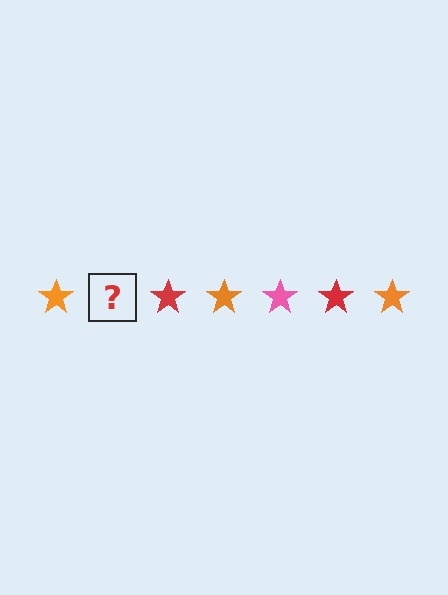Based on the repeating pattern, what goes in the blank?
The blank should be a pink star.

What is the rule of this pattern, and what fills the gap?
The rule is that the pattern cycles through orange, pink, red stars. The gap should be filled with a pink star.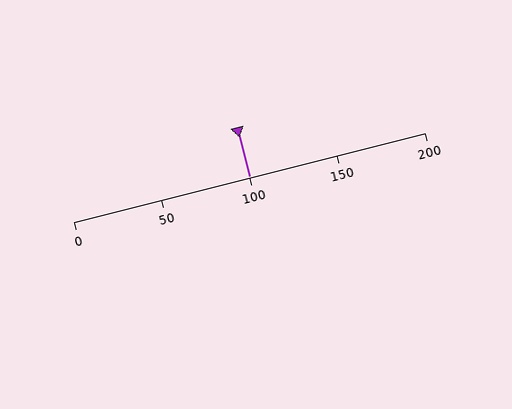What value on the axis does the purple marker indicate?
The marker indicates approximately 100.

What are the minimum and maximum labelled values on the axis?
The axis runs from 0 to 200.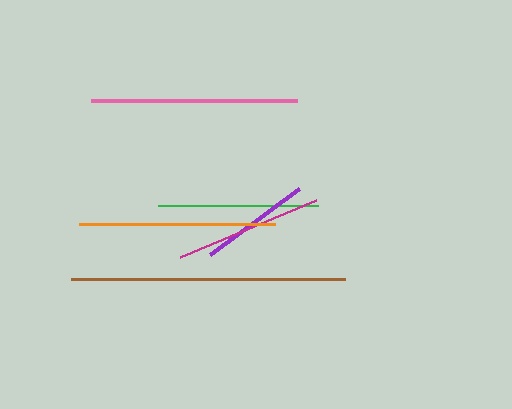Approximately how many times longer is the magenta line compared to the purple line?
The magenta line is approximately 1.3 times the length of the purple line.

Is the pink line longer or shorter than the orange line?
The pink line is longer than the orange line.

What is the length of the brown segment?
The brown segment is approximately 274 pixels long.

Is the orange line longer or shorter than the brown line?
The brown line is longer than the orange line.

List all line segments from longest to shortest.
From longest to shortest: brown, pink, orange, green, magenta, purple.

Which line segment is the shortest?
The purple line is the shortest at approximately 110 pixels.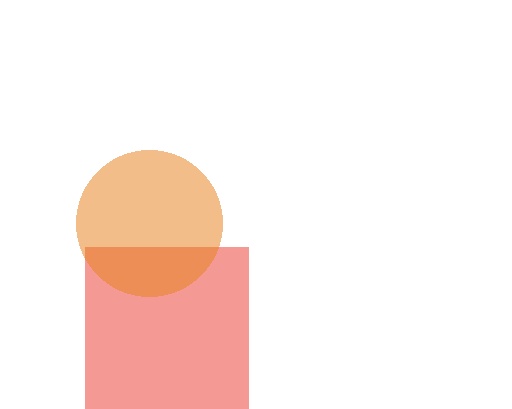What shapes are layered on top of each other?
The layered shapes are: a red square, an orange circle.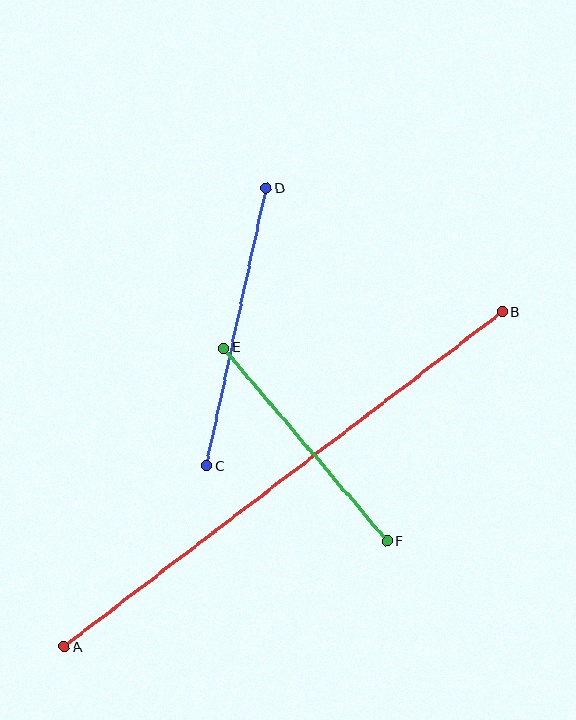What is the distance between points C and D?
The distance is approximately 284 pixels.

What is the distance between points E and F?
The distance is approximately 253 pixels.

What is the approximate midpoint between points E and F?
The midpoint is at approximately (305, 445) pixels.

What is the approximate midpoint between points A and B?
The midpoint is at approximately (283, 479) pixels.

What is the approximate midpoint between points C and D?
The midpoint is at approximately (236, 327) pixels.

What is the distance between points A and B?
The distance is approximately 551 pixels.